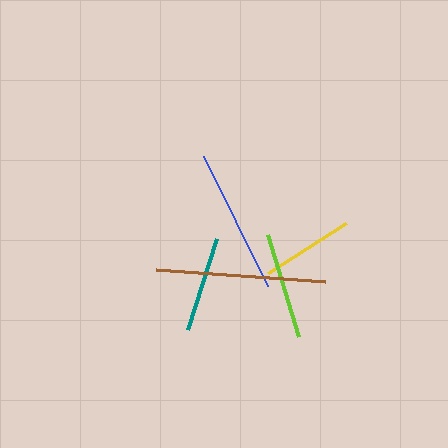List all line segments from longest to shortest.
From longest to shortest: brown, blue, lime, teal, yellow.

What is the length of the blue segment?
The blue segment is approximately 145 pixels long.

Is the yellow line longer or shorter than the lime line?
The lime line is longer than the yellow line.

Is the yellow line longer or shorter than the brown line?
The brown line is longer than the yellow line.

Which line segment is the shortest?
The yellow line is the shortest at approximately 92 pixels.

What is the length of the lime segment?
The lime segment is approximately 107 pixels long.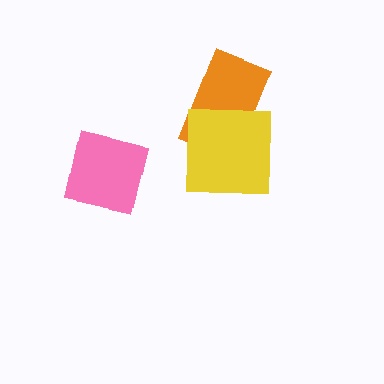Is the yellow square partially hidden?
No, no other shape covers it.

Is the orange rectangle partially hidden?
Yes, it is partially covered by another shape.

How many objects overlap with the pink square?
0 objects overlap with the pink square.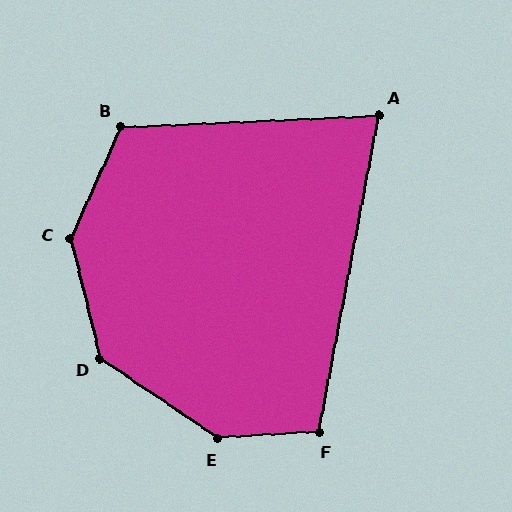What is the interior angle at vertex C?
Approximately 142 degrees (obtuse).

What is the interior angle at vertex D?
Approximately 138 degrees (obtuse).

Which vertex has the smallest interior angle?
A, at approximately 77 degrees.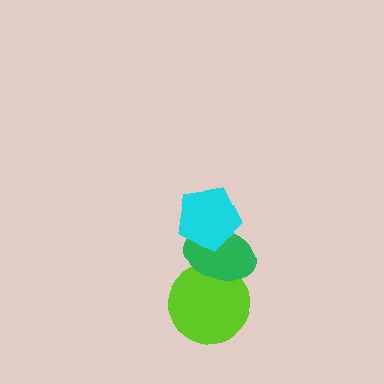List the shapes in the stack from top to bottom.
From top to bottom: the cyan pentagon, the green ellipse, the lime circle.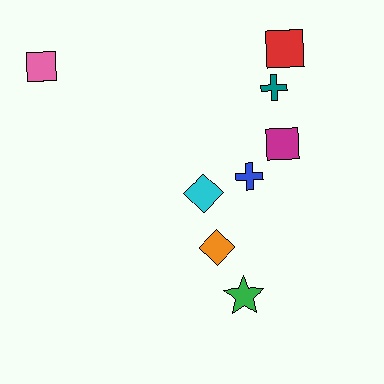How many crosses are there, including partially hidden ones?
There are 2 crosses.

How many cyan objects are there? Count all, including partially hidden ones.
There is 1 cyan object.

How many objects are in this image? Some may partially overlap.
There are 8 objects.